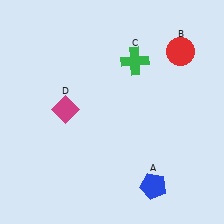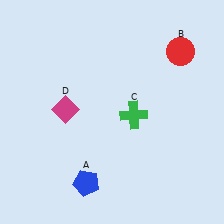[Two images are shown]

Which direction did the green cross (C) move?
The green cross (C) moved down.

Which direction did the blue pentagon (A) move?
The blue pentagon (A) moved left.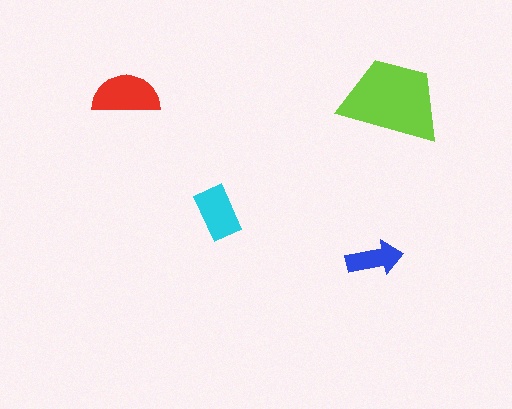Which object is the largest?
The lime trapezoid.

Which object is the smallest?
The blue arrow.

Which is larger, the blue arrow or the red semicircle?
The red semicircle.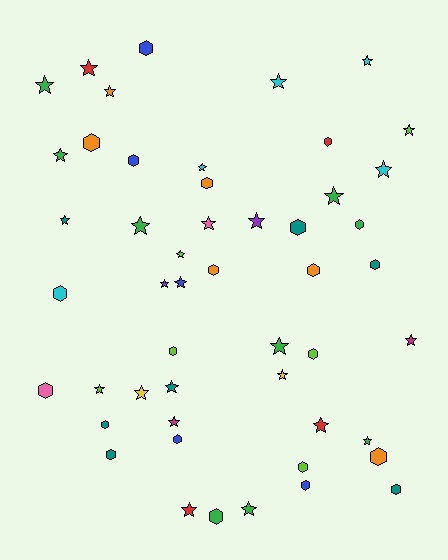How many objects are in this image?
There are 50 objects.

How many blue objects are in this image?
There are 5 blue objects.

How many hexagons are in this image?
There are 22 hexagons.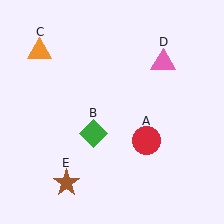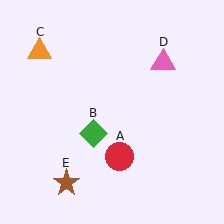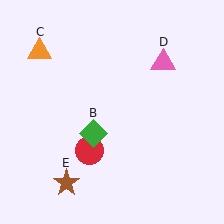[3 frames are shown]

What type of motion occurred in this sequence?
The red circle (object A) rotated clockwise around the center of the scene.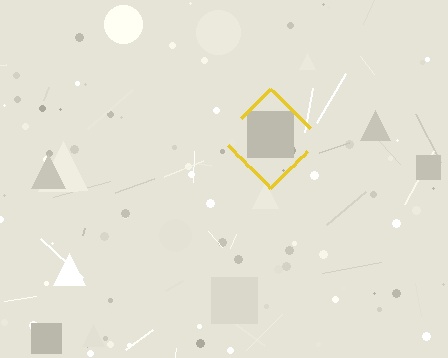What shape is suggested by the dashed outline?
The dashed outline suggests a diamond.